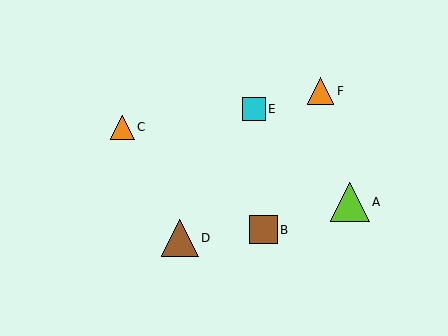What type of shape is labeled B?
Shape B is a brown square.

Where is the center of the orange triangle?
The center of the orange triangle is at (122, 127).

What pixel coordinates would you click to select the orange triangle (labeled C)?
Click at (122, 127) to select the orange triangle C.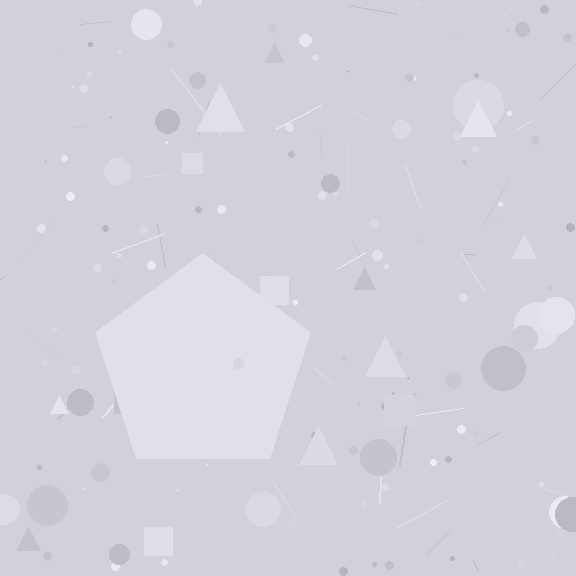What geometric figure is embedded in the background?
A pentagon is embedded in the background.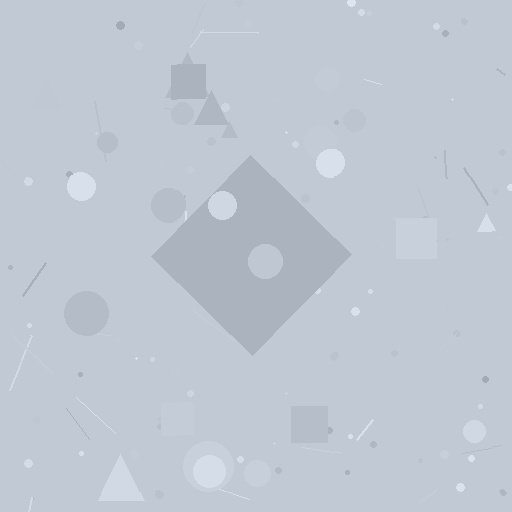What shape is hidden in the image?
A diamond is hidden in the image.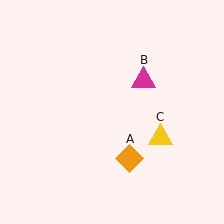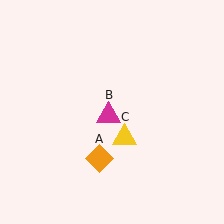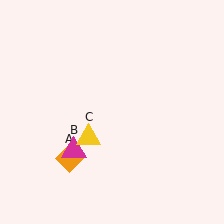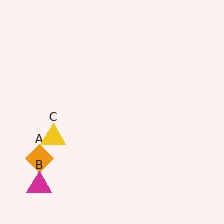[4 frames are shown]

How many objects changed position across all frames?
3 objects changed position: orange diamond (object A), magenta triangle (object B), yellow triangle (object C).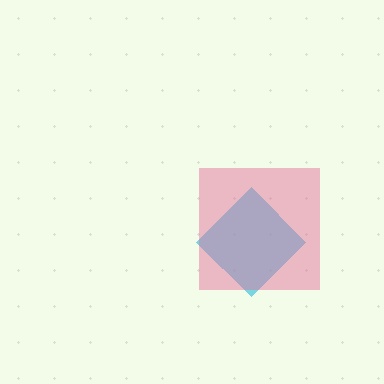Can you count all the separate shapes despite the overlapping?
Yes, there are 2 separate shapes.